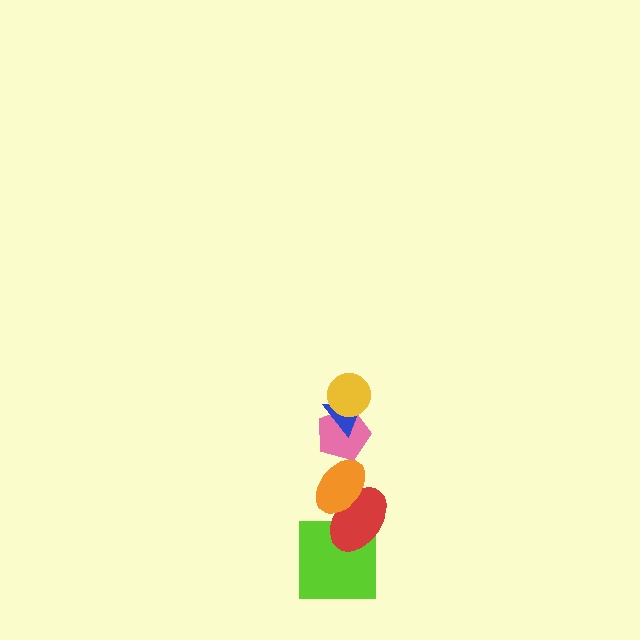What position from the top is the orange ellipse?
The orange ellipse is 4th from the top.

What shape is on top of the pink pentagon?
The blue triangle is on top of the pink pentagon.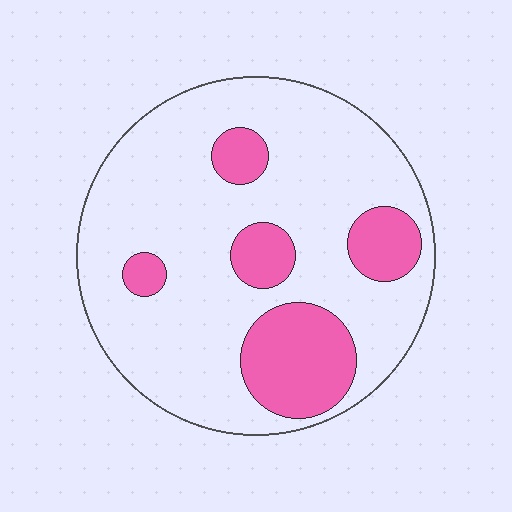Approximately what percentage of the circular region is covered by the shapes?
Approximately 20%.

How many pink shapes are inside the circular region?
5.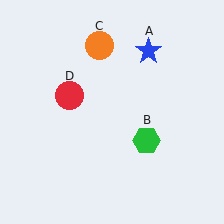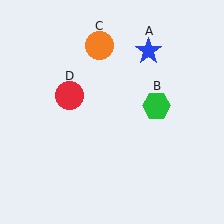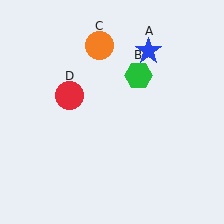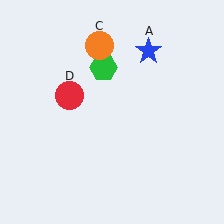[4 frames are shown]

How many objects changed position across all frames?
1 object changed position: green hexagon (object B).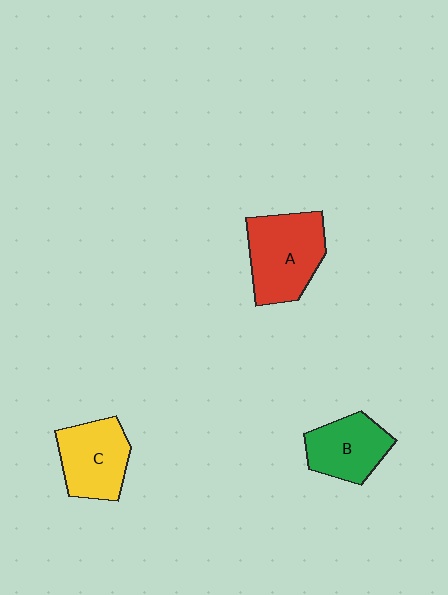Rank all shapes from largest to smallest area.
From largest to smallest: A (red), C (yellow), B (green).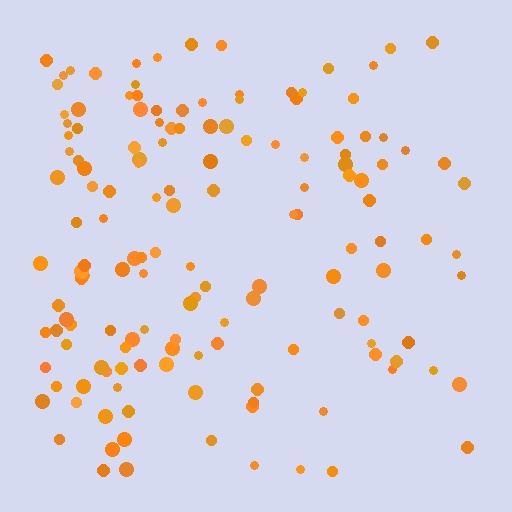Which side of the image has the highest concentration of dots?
The left.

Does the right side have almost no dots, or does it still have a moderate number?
Still a moderate number, just noticeably fewer than the left.